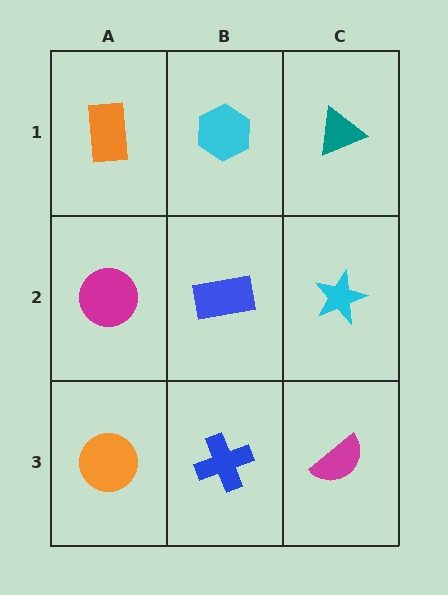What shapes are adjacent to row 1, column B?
A blue rectangle (row 2, column B), an orange rectangle (row 1, column A), a teal triangle (row 1, column C).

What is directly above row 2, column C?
A teal triangle.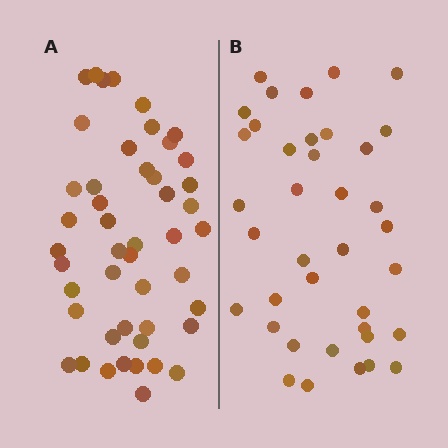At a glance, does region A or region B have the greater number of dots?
Region A (the left region) has more dots.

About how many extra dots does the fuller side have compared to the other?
Region A has roughly 8 or so more dots than region B.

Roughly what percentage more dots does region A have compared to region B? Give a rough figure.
About 25% more.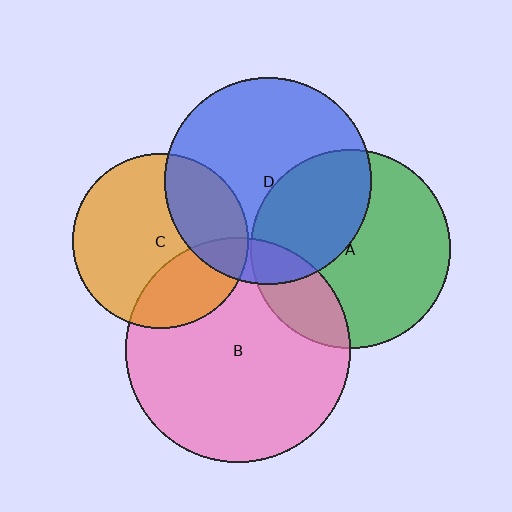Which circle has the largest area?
Circle B (pink).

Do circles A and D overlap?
Yes.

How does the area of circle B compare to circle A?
Approximately 1.3 times.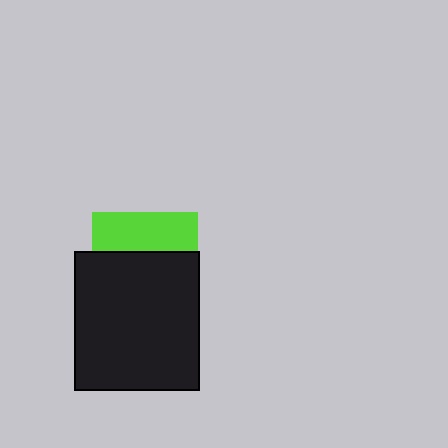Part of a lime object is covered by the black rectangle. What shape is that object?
It is a square.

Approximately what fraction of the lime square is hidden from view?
Roughly 62% of the lime square is hidden behind the black rectangle.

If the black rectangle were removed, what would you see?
You would see the complete lime square.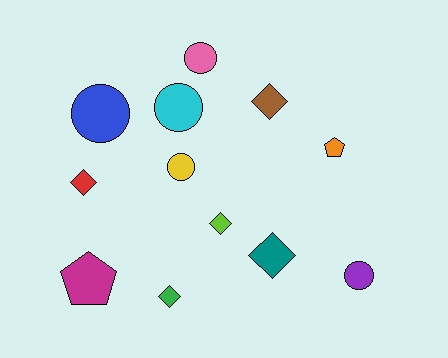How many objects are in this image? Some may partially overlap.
There are 12 objects.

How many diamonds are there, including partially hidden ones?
There are 5 diamonds.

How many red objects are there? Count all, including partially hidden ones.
There is 1 red object.